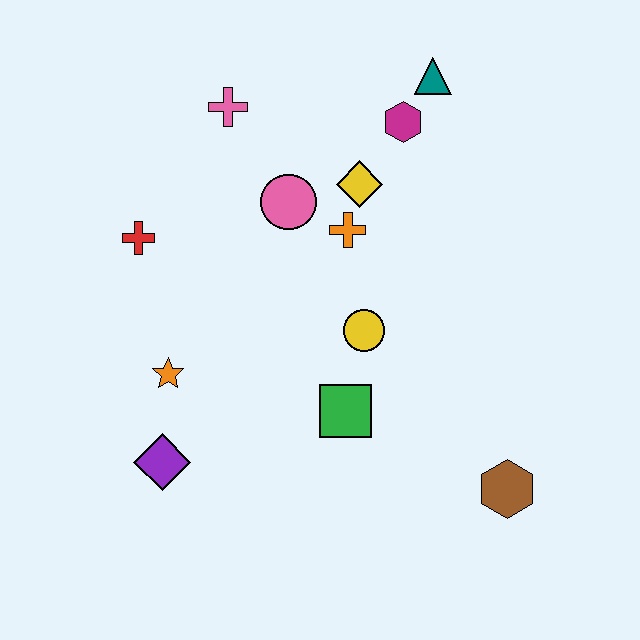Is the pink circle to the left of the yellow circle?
Yes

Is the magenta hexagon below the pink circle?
No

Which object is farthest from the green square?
The teal triangle is farthest from the green square.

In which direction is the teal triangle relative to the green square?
The teal triangle is above the green square.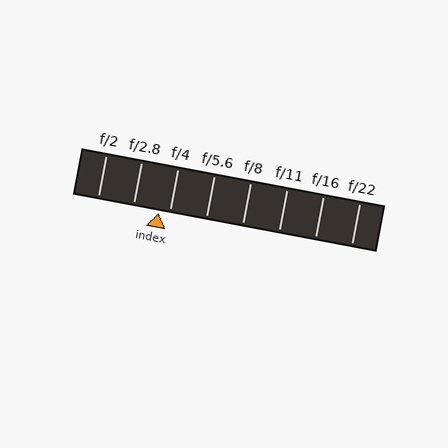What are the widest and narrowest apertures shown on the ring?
The widest aperture shown is f/2 and the narrowest is f/22.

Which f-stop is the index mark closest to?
The index mark is closest to f/4.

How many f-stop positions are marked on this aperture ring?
There are 8 f-stop positions marked.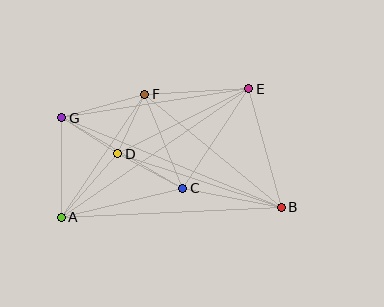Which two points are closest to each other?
Points D and F are closest to each other.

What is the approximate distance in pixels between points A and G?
The distance between A and G is approximately 99 pixels.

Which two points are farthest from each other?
Points B and G are farthest from each other.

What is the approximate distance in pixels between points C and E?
The distance between C and E is approximately 119 pixels.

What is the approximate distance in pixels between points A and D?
The distance between A and D is approximately 85 pixels.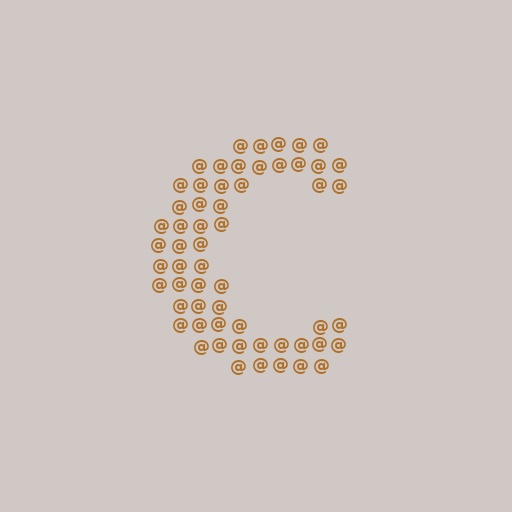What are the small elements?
The small elements are at signs.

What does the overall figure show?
The overall figure shows the letter C.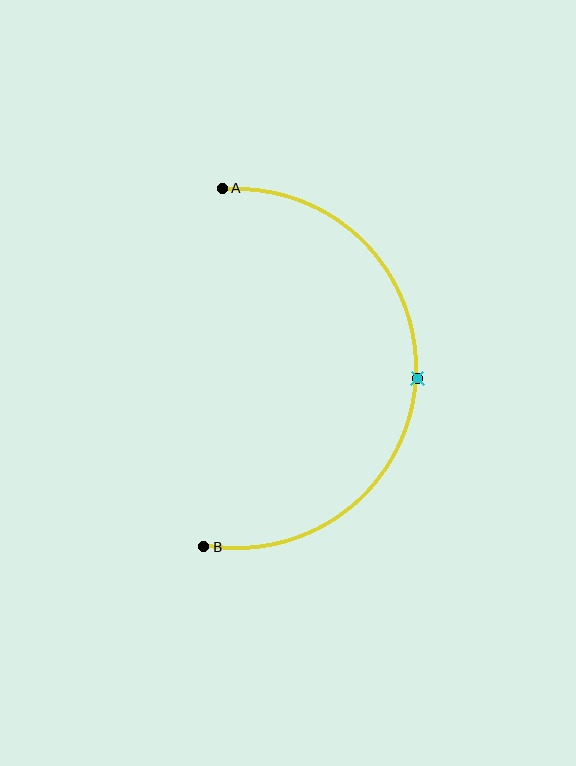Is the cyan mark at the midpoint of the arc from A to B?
Yes. The cyan mark lies on the arc at equal arc-length from both A and B — it is the arc midpoint.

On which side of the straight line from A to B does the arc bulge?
The arc bulges to the right of the straight line connecting A and B.